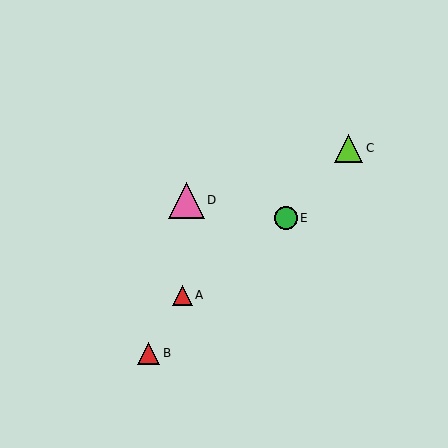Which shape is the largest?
The pink triangle (labeled D) is the largest.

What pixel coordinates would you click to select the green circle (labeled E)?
Click at (286, 218) to select the green circle E.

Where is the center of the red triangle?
The center of the red triangle is at (149, 353).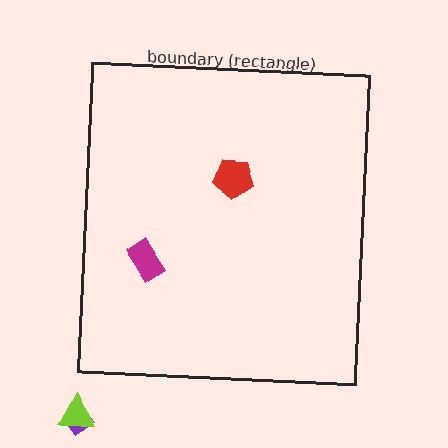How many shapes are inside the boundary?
2 inside, 2 outside.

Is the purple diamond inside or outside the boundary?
Outside.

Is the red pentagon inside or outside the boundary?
Inside.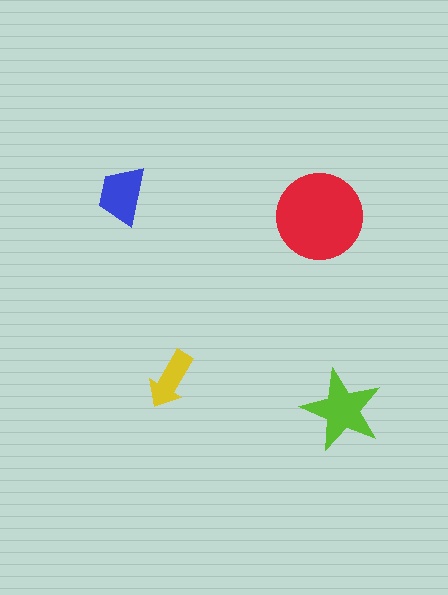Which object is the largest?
The red circle.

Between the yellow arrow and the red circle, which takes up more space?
The red circle.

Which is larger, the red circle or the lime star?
The red circle.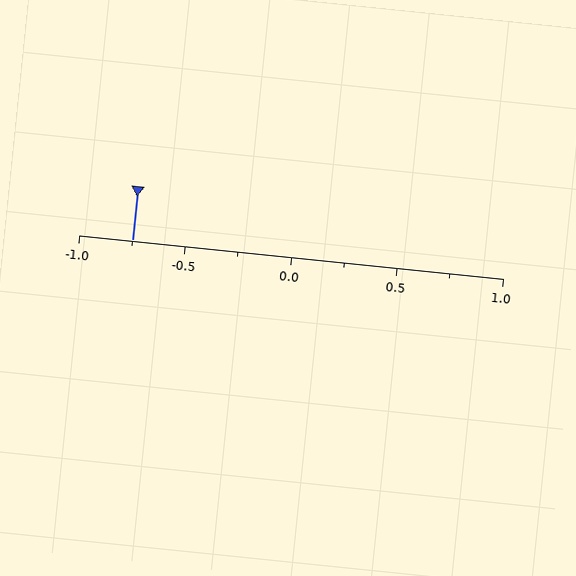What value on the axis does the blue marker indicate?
The marker indicates approximately -0.75.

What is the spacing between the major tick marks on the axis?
The major ticks are spaced 0.5 apart.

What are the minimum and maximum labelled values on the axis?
The axis runs from -1.0 to 1.0.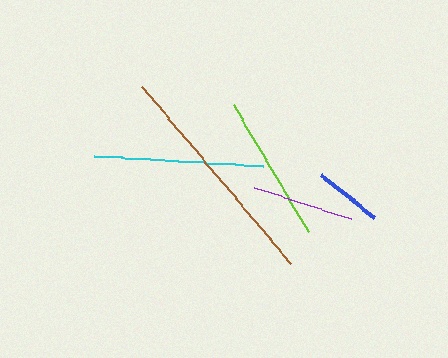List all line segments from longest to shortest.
From longest to shortest: brown, cyan, lime, purple, blue.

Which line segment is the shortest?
The blue line is the shortest at approximately 68 pixels.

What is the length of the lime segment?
The lime segment is approximately 147 pixels long.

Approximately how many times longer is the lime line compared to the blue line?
The lime line is approximately 2.2 times the length of the blue line.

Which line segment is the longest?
The brown line is the longest at approximately 231 pixels.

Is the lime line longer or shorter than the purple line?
The lime line is longer than the purple line.